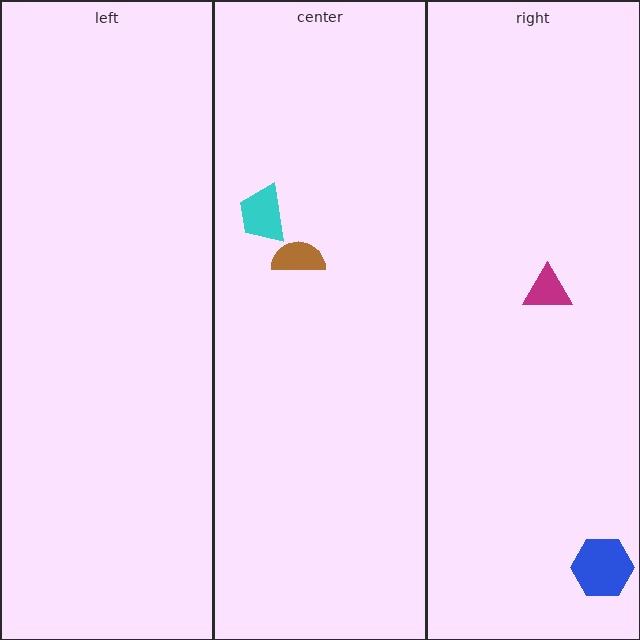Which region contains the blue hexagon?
The right region.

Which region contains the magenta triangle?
The right region.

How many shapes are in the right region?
2.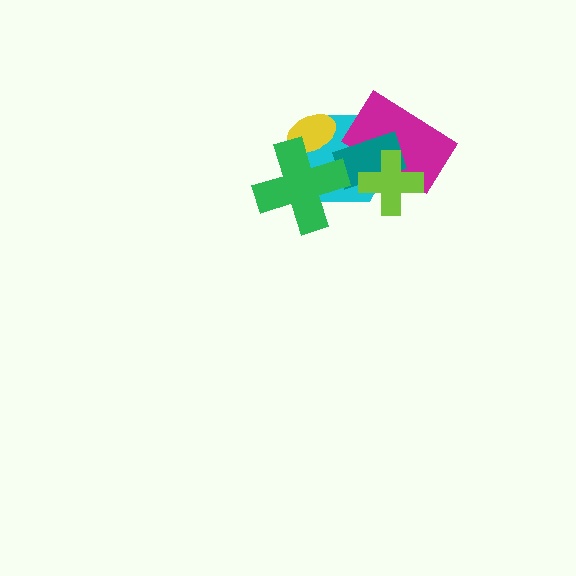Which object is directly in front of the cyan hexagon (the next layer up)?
The magenta rectangle is directly in front of the cyan hexagon.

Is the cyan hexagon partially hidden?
Yes, it is partially covered by another shape.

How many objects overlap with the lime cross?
3 objects overlap with the lime cross.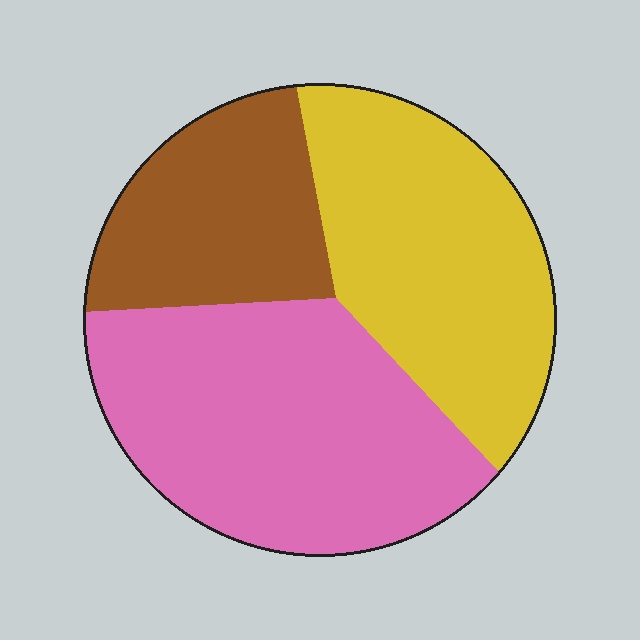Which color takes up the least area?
Brown, at roughly 25%.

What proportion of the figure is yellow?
Yellow takes up about one third (1/3) of the figure.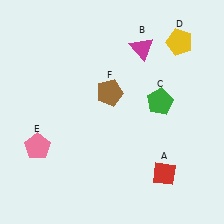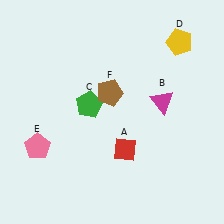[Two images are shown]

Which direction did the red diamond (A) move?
The red diamond (A) moved left.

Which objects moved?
The objects that moved are: the red diamond (A), the magenta triangle (B), the green pentagon (C).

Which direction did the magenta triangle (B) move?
The magenta triangle (B) moved down.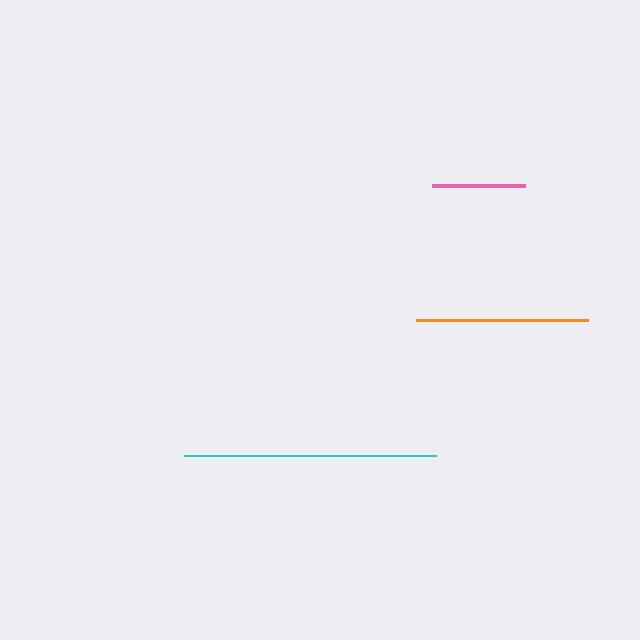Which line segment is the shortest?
The pink line is the shortest at approximately 93 pixels.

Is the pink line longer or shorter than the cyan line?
The cyan line is longer than the pink line.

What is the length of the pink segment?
The pink segment is approximately 93 pixels long.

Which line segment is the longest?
The cyan line is the longest at approximately 251 pixels.